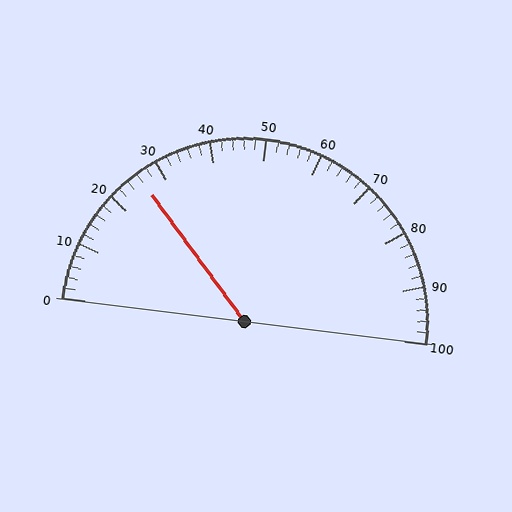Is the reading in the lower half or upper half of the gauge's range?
The reading is in the lower half of the range (0 to 100).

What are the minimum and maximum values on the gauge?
The gauge ranges from 0 to 100.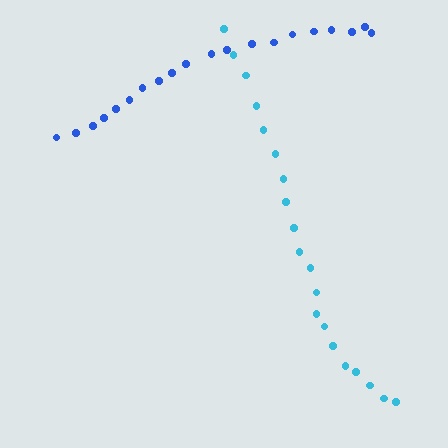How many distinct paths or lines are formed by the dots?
There are 2 distinct paths.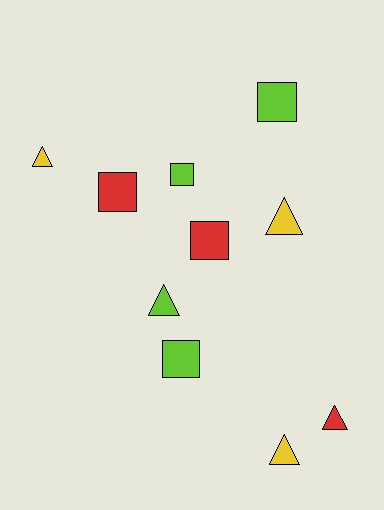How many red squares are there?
There are 2 red squares.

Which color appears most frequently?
Lime, with 4 objects.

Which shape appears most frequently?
Square, with 5 objects.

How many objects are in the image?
There are 10 objects.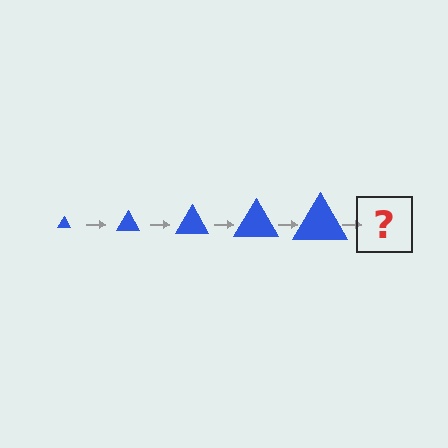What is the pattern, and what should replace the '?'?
The pattern is that the triangle gets progressively larger each step. The '?' should be a blue triangle, larger than the previous one.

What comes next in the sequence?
The next element should be a blue triangle, larger than the previous one.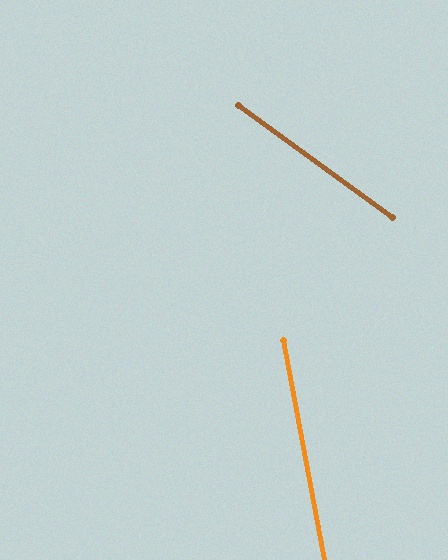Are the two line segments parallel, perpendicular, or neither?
Neither parallel nor perpendicular — they differ by about 43°.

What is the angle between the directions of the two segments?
Approximately 43 degrees.